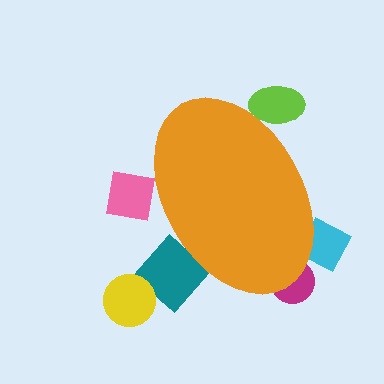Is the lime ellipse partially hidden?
Yes, the lime ellipse is partially hidden behind the orange ellipse.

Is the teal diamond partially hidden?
Yes, the teal diamond is partially hidden behind the orange ellipse.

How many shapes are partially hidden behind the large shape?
5 shapes are partially hidden.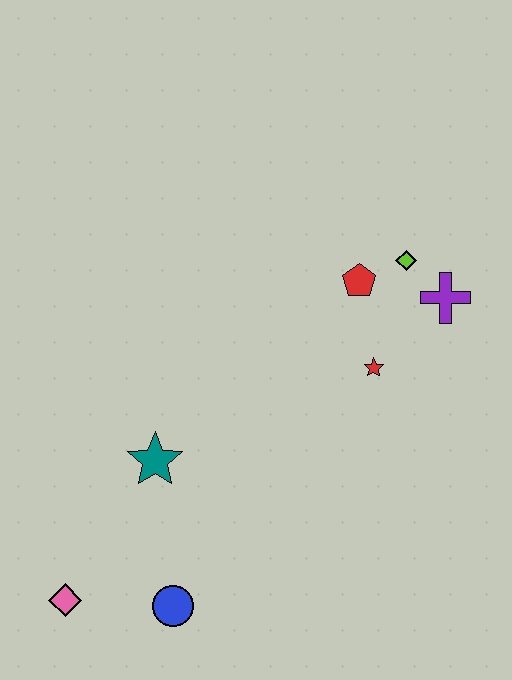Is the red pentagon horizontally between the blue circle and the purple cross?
Yes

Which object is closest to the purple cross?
The lime diamond is closest to the purple cross.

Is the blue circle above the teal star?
No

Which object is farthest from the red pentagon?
The pink diamond is farthest from the red pentagon.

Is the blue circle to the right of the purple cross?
No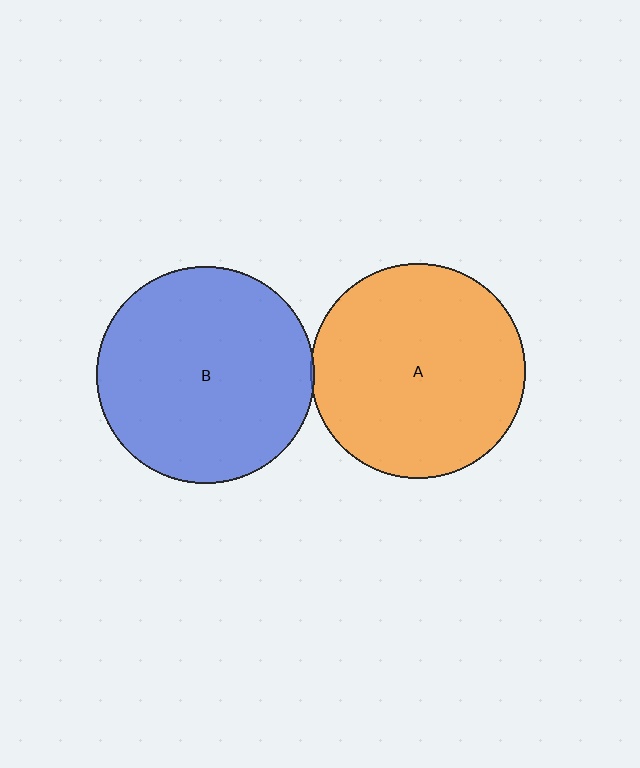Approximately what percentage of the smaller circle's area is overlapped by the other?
Approximately 5%.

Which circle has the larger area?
Circle B (blue).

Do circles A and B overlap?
Yes.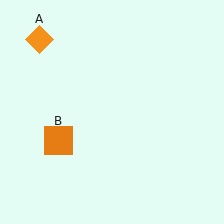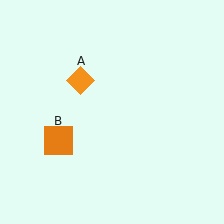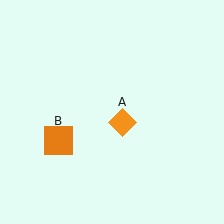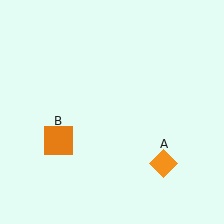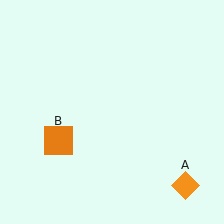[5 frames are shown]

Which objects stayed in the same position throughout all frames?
Orange square (object B) remained stationary.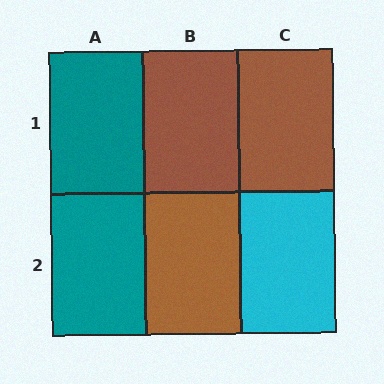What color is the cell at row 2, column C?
Cyan.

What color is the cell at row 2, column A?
Teal.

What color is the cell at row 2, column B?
Brown.